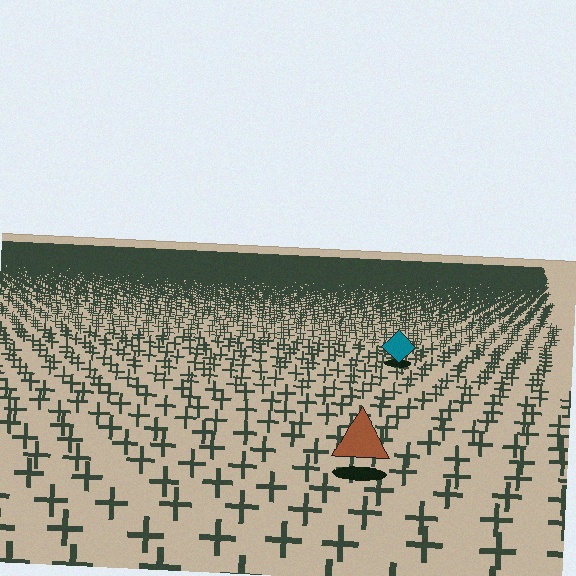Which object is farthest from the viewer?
The teal diamond is farthest from the viewer. It appears smaller and the ground texture around it is denser.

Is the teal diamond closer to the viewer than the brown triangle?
No. The brown triangle is closer — you can tell from the texture gradient: the ground texture is coarser near it.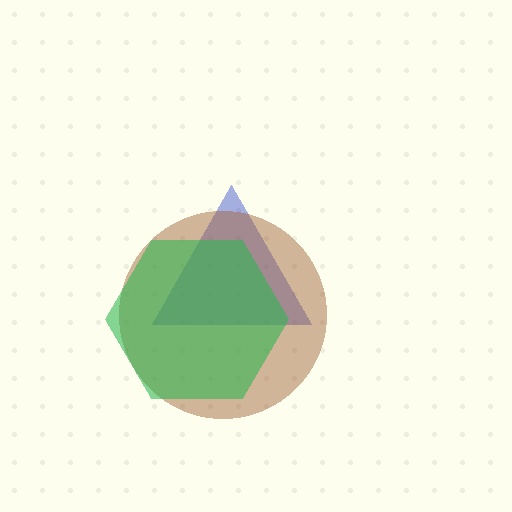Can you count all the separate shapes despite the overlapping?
Yes, there are 3 separate shapes.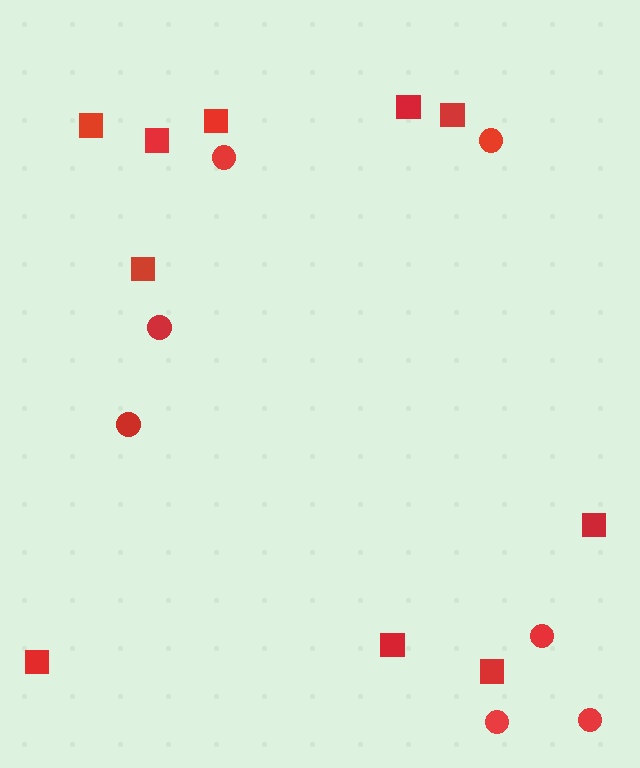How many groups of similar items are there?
There are 2 groups: one group of circles (7) and one group of squares (10).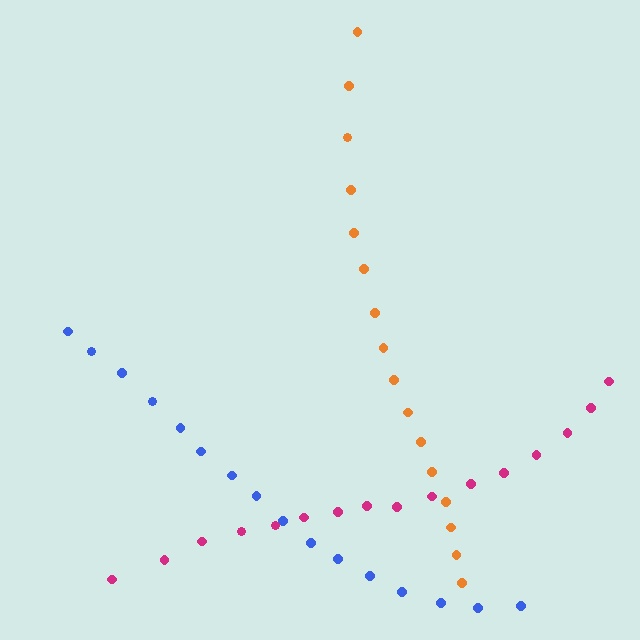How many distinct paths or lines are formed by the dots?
There are 3 distinct paths.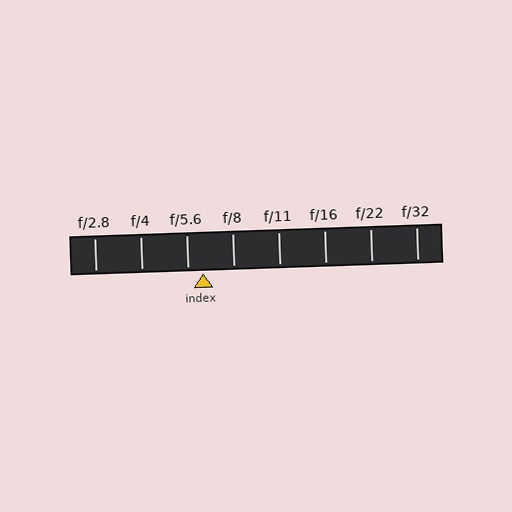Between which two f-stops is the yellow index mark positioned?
The index mark is between f/5.6 and f/8.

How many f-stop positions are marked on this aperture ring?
There are 8 f-stop positions marked.